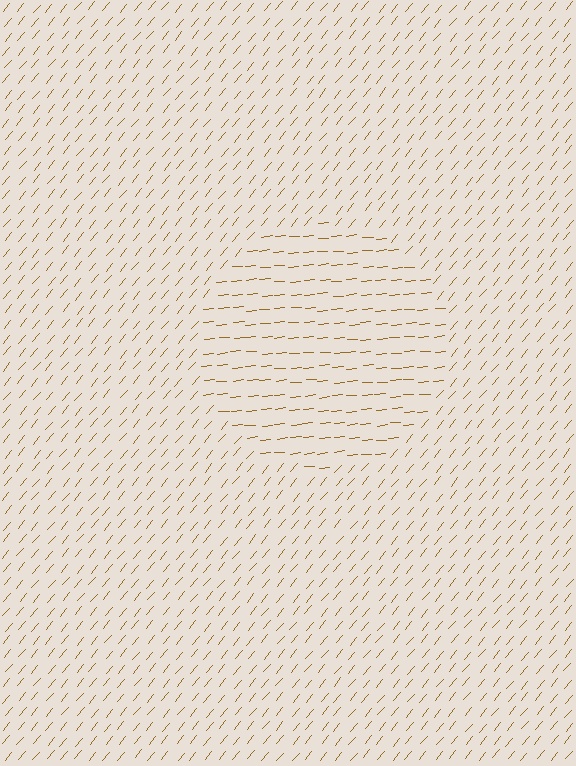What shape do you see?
I see a circle.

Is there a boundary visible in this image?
Yes, there is a texture boundary formed by a change in line orientation.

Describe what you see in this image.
The image is filled with small brown line segments. A circle region in the image has lines oriented differently from the surrounding lines, creating a visible texture boundary.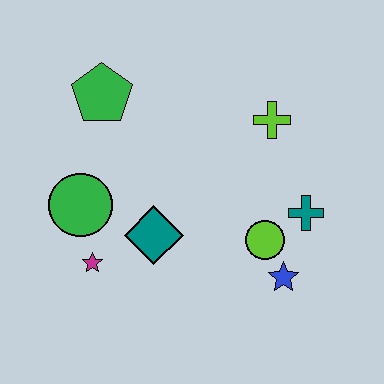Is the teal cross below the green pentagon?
Yes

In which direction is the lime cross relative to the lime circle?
The lime cross is above the lime circle.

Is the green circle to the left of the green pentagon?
Yes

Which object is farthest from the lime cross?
The magenta star is farthest from the lime cross.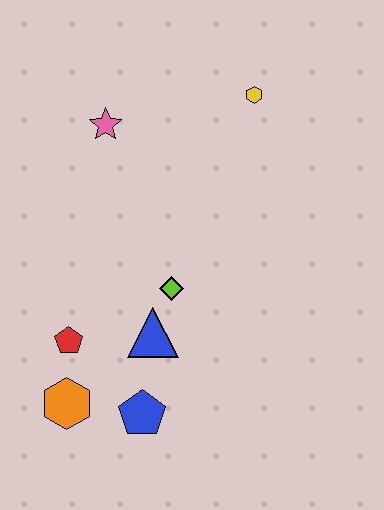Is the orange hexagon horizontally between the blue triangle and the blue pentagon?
No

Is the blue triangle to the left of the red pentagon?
No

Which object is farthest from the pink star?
The blue pentagon is farthest from the pink star.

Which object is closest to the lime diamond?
The blue triangle is closest to the lime diamond.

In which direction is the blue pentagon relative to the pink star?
The blue pentagon is below the pink star.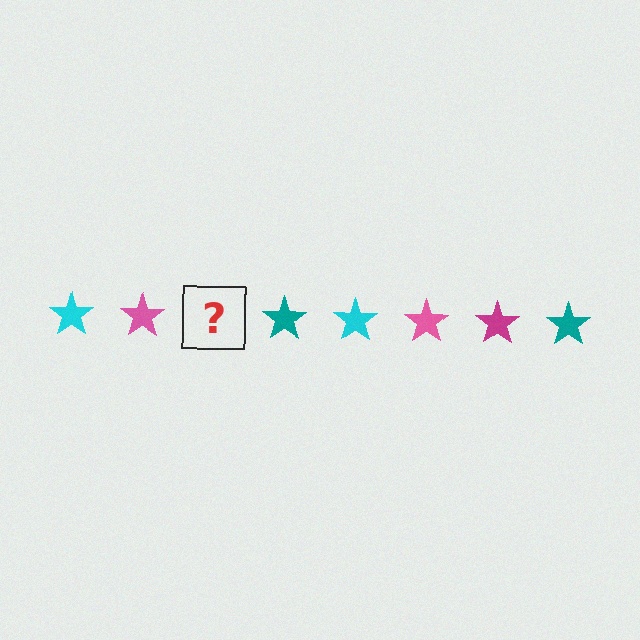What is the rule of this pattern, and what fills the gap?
The rule is that the pattern cycles through cyan, pink, magenta, teal stars. The gap should be filled with a magenta star.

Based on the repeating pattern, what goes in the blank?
The blank should be a magenta star.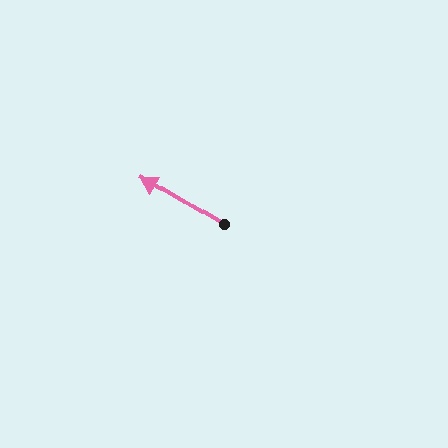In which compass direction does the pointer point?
Northwest.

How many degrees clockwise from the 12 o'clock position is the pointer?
Approximately 300 degrees.